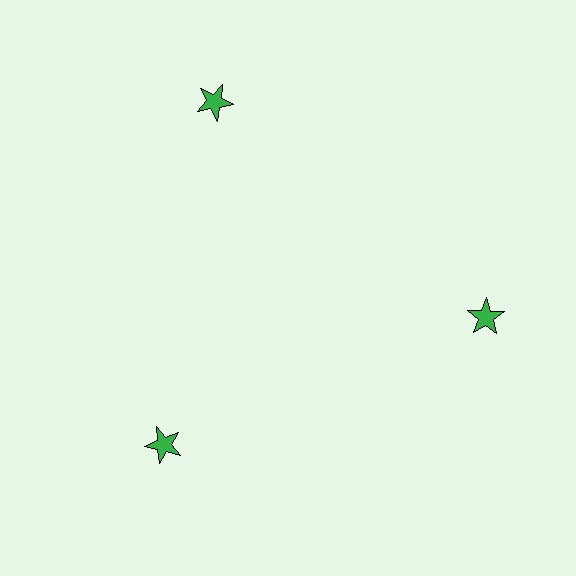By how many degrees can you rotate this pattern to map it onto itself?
The pattern maps onto itself every 120 degrees of rotation.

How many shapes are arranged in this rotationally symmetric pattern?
There are 3 shapes, arranged in 3 groups of 1.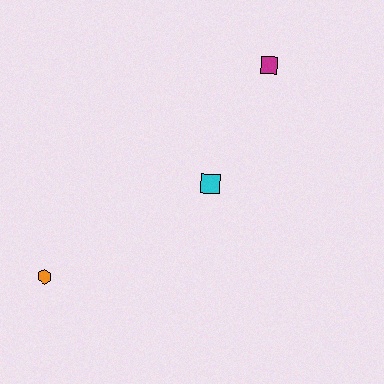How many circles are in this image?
There are no circles.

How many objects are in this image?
There are 3 objects.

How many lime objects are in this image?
There are no lime objects.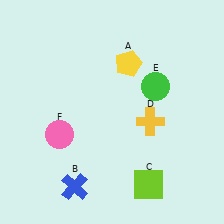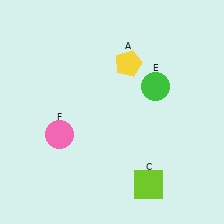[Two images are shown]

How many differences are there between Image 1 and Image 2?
There are 2 differences between the two images.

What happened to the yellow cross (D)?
The yellow cross (D) was removed in Image 2. It was in the bottom-right area of Image 1.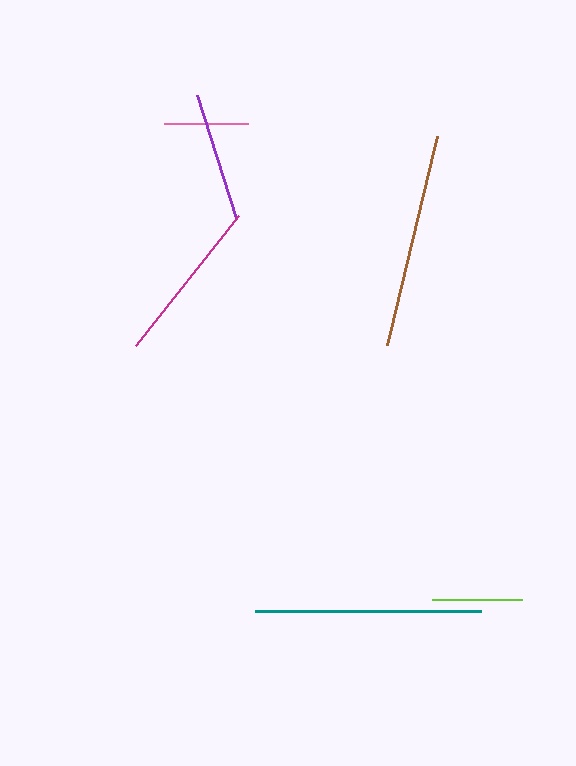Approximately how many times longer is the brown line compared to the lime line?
The brown line is approximately 2.4 times the length of the lime line.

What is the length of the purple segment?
The purple segment is approximately 130 pixels long.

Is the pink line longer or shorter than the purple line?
The purple line is longer than the pink line.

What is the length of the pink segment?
The pink segment is approximately 85 pixels long.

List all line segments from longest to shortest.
From longest to shortest: teal, brown, magenta, purple, lime, pink.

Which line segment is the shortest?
The pink line is the shortest at approximately 85 pixels.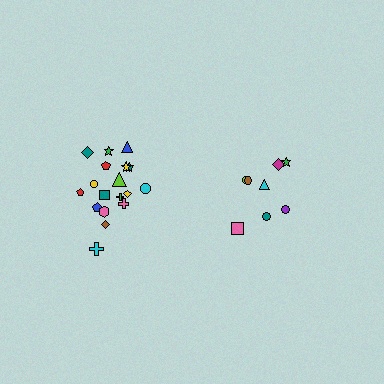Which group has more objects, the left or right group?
The left group.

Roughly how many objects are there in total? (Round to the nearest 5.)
Roughly 25 objects in total.